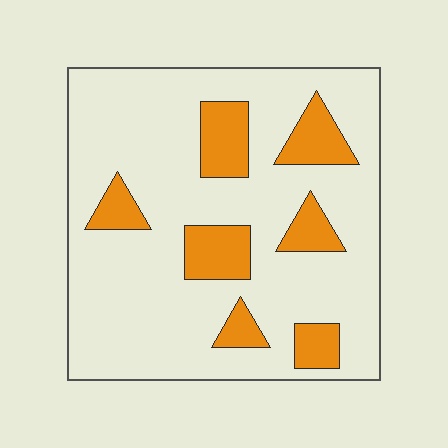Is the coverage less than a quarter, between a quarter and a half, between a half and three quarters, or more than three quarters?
Less than a quarter.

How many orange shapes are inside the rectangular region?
7.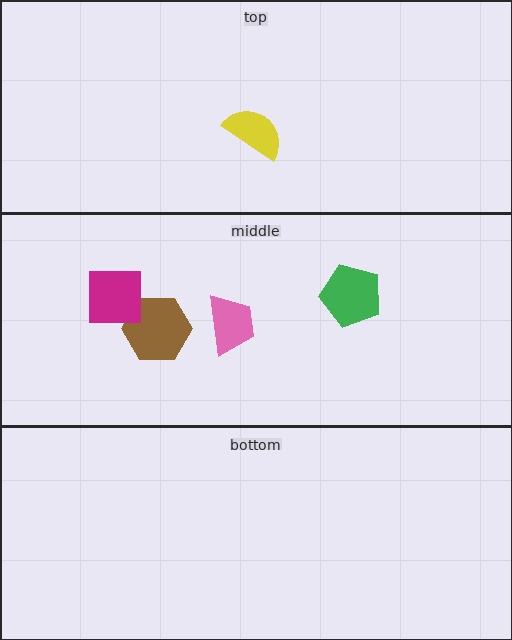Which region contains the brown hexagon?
The middle region.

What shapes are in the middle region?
The pink trapezoid, the brown hexagon, the magenta square, the green pentagon.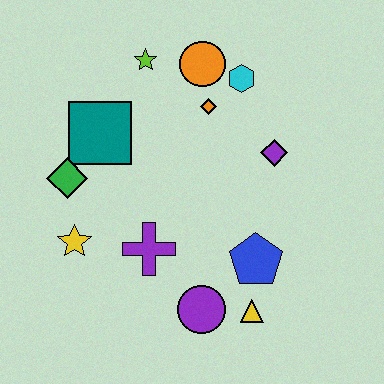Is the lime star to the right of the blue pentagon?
No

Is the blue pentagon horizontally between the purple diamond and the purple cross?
Yes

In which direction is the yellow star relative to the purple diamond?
The yellow star is to the left of the purple diamond.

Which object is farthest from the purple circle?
The lime star is farthest from the purple circle.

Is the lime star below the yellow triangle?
No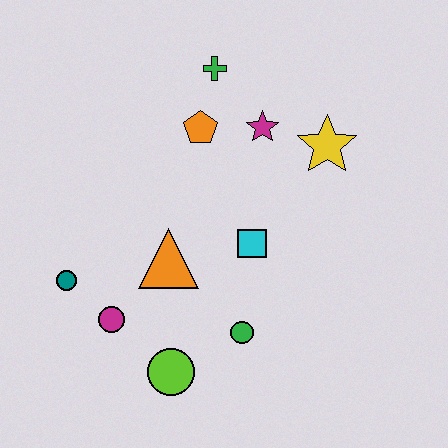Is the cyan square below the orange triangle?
No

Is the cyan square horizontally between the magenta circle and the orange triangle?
No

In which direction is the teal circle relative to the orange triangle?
The teal circle is to the left of the orange triangle.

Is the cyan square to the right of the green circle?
Yes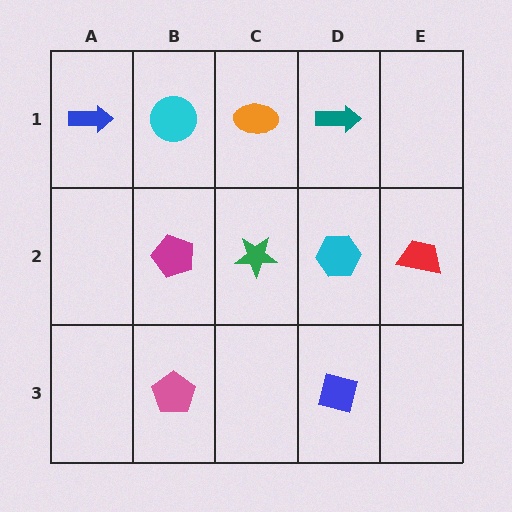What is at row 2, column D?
A cyan hexagon.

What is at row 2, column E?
A red trapezoid.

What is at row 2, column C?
A green star.